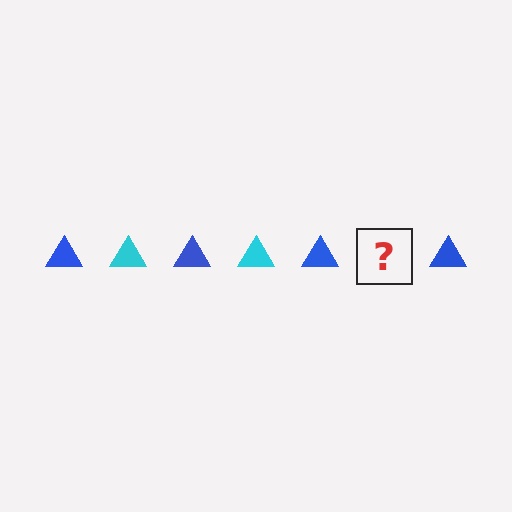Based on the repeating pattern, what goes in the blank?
The blank should be a cyan triangle.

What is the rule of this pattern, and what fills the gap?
The rule is that the pattern cycles through blue, cyan triangles. The gap should be filled with a cyan triangle.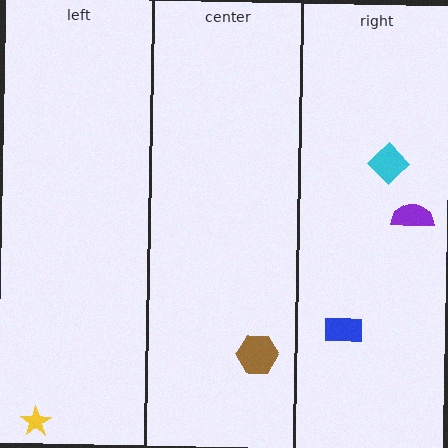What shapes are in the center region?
The brown hexagon.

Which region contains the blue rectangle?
The right region.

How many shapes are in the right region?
3.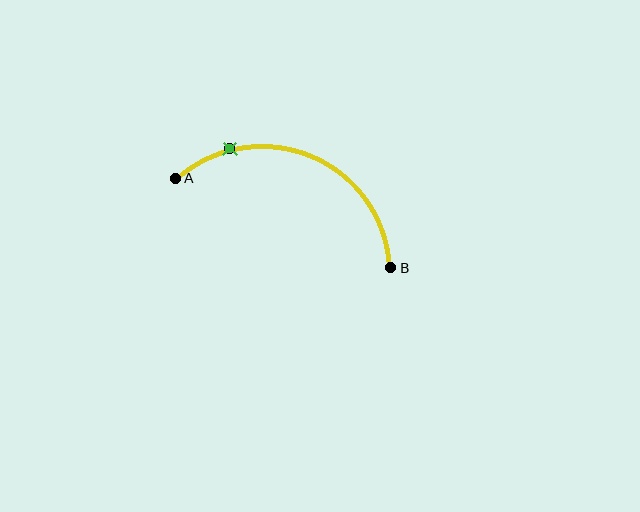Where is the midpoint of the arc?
The arc midpoint is the point on the curve farthest from the straight line joining A and B. It sits above that line.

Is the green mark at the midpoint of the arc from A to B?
No. The green mark lies on the arc but is closer to endpoint A. The arc midpoint would be at the point on the curve equidistant along the arc from both A and B.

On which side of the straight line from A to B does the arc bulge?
The arc bulges above the straight line connecting A and B.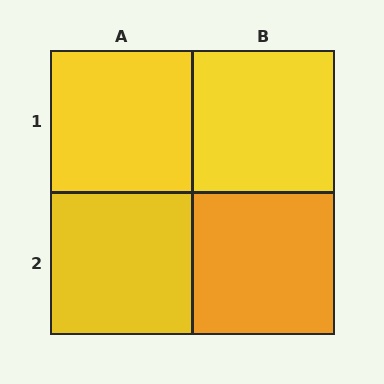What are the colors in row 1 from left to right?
Yellow, yellow.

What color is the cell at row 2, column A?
Yellow.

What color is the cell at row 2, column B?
Orange.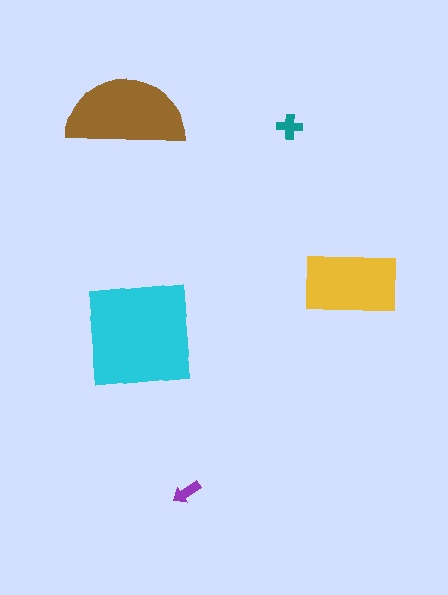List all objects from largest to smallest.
The cyan square, the brown semicircle, the yellow rectangle, the teal cross, the purple arrow.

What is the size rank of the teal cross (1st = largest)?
4th.